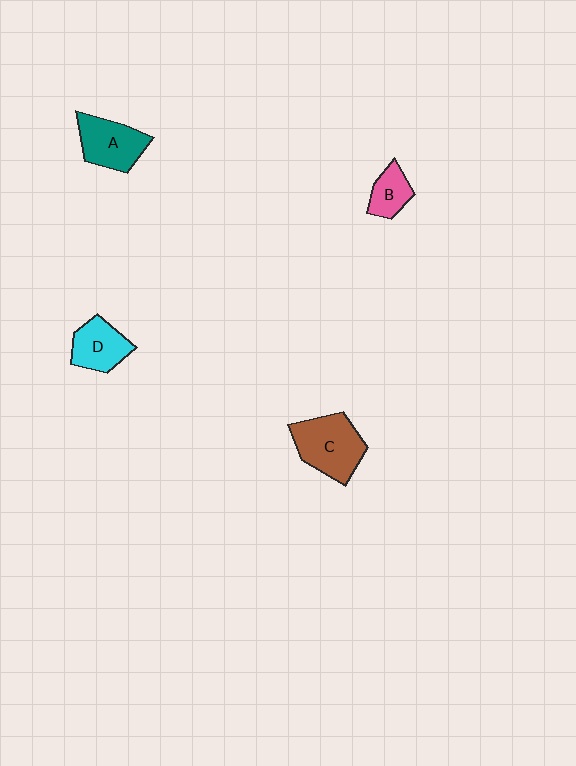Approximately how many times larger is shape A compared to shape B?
Approximately 1.7 times.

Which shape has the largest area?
Shape C (brown).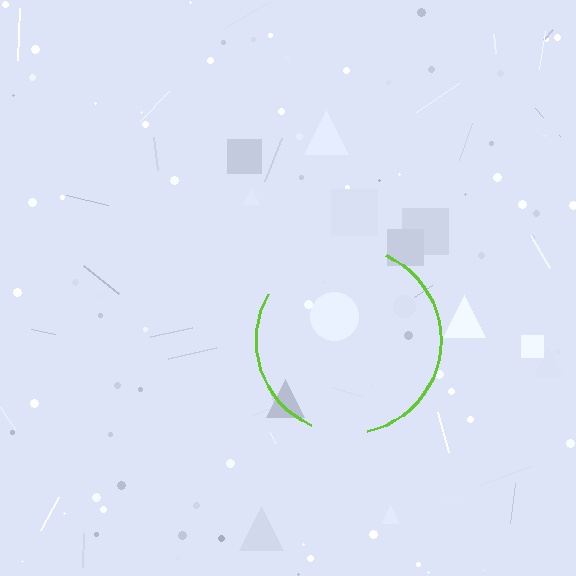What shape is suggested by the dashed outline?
The dashed outline suggests a circle.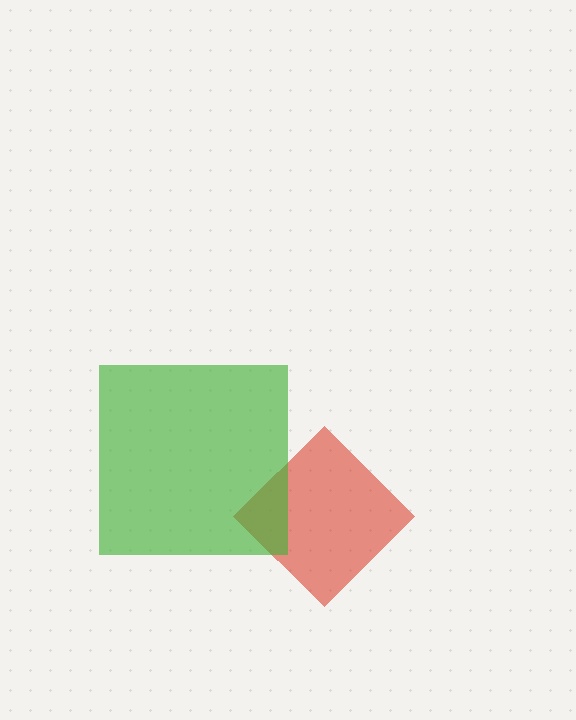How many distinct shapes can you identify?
There are 2 distinct shapes: a red diamond, a green square.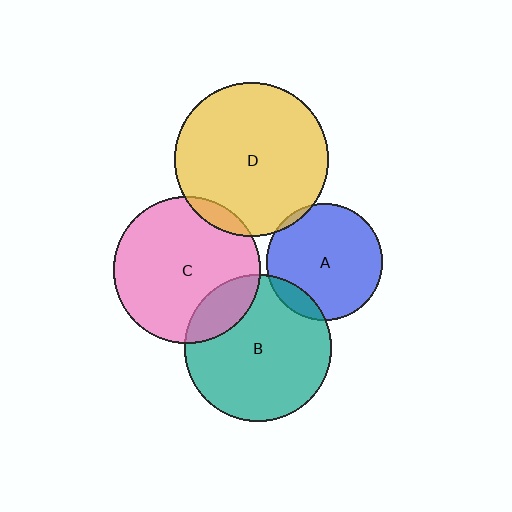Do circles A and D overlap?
Yes.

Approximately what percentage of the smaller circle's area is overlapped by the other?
Approximately 5%.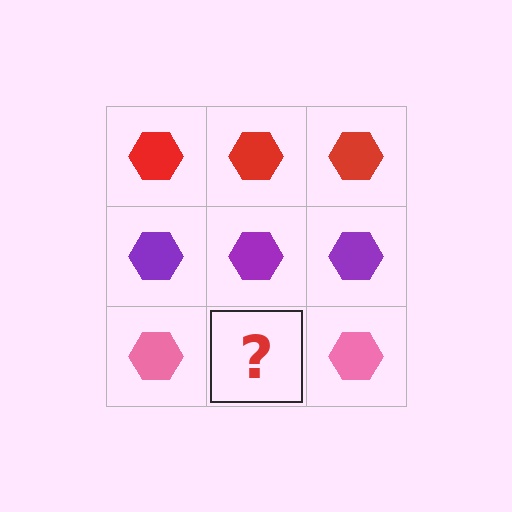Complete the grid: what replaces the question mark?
The question mark should be replaced with a pink hexagon.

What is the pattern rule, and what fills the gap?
The rule is that each row has a consistent color. The gap should be filled with a pink hexagon.